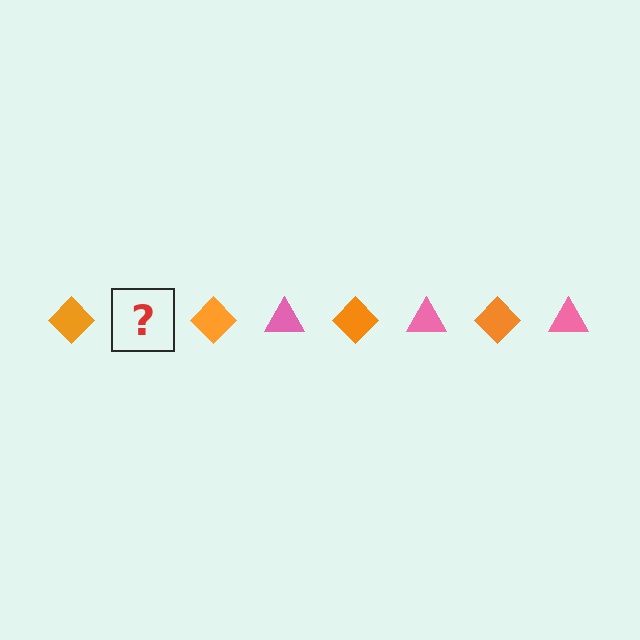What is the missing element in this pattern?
The missing element is a pink triangle.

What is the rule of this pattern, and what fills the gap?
The rule is that the pattern alternates between orange diamond and pink triangle. The gap should be filled with a pink triangle.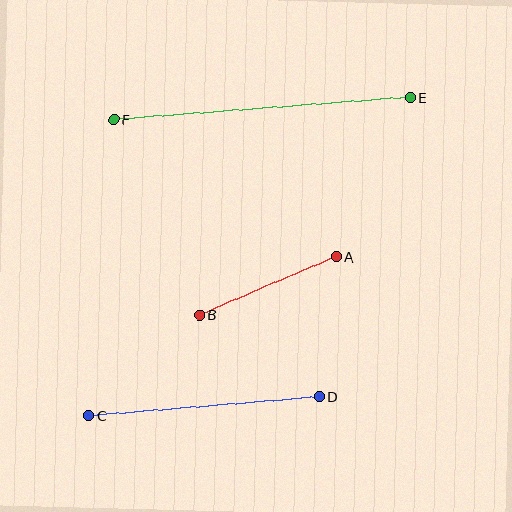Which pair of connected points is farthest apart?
Points E and F are farthest apart.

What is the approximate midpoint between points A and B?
The midpoint is at approximately (268, 286) pixels.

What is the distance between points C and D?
The distance is approximately 232 pixels.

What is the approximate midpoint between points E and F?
The midpoint is at approximately (262, 108) pixels.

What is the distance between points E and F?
The distance is approximately 298 pixels.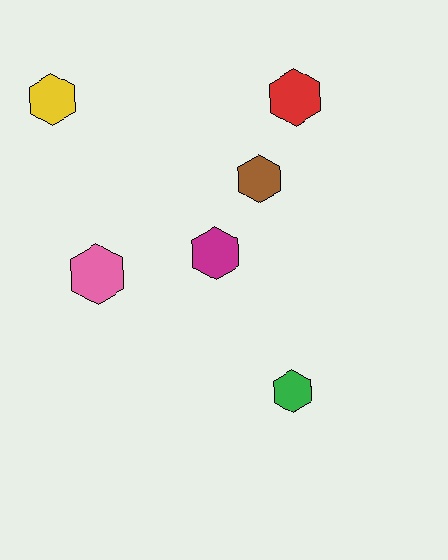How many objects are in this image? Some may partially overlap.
There are 6 objects.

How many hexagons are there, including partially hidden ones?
There are 6 hexagons.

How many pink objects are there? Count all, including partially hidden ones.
There is 1 pink object.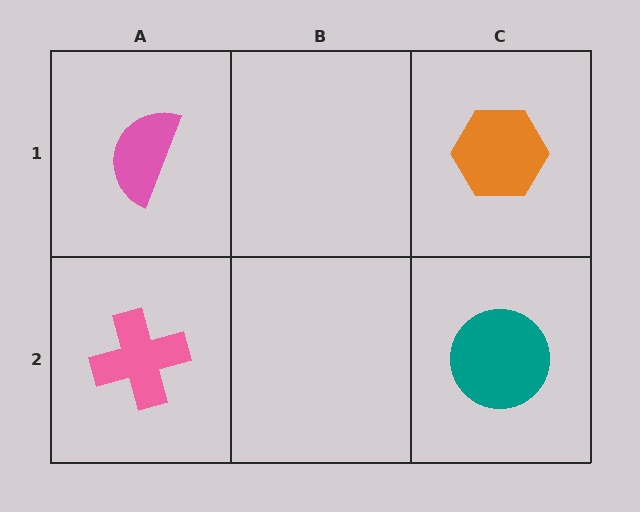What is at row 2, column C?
A teal circle.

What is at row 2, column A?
A pink cross.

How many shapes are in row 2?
2 shapes.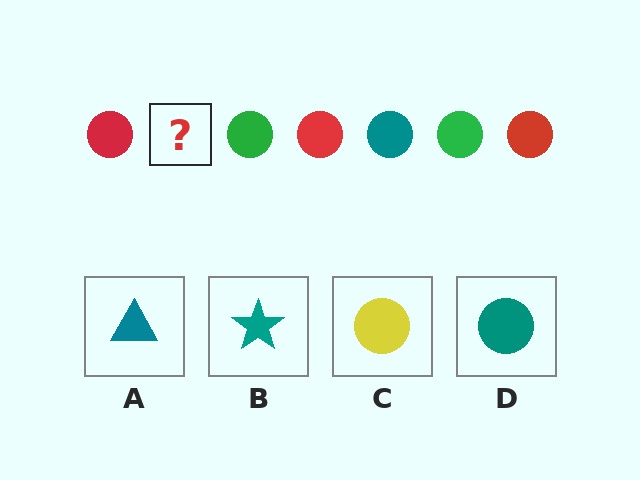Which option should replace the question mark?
Option D.